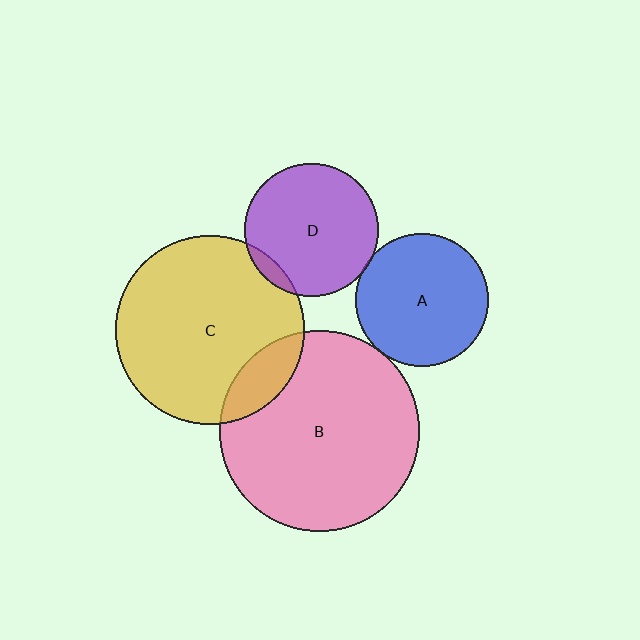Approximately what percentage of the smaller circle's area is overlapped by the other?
Approximately 5%.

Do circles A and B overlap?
Yes.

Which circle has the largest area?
Circle B (pink).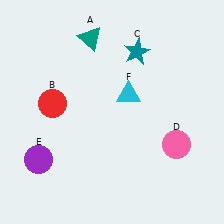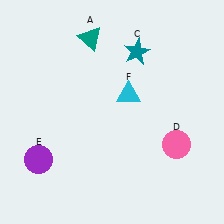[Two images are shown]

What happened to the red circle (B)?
The red circle (B) was removed in Image 2. It was in the top-left area of Image 1.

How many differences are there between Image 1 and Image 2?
There is 1 difference between the two images.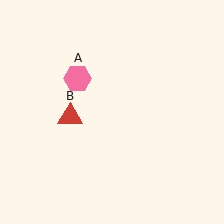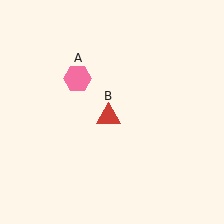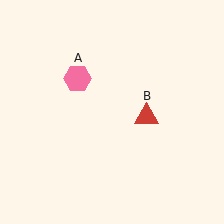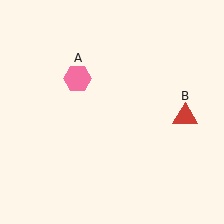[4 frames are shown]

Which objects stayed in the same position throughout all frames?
Pink hexagon (object A) remained stationary.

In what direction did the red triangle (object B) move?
The red triangle (object B) moved right.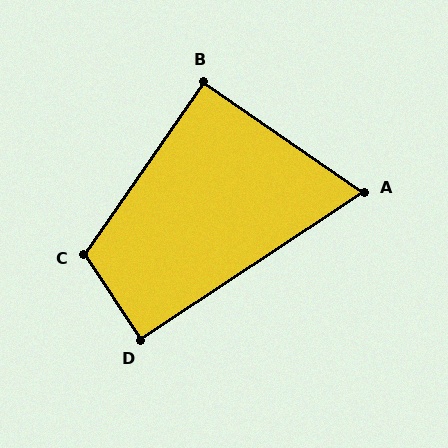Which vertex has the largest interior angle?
C, at approximately 112 degrees.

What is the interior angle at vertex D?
Approximately 90 degrees (approximately right).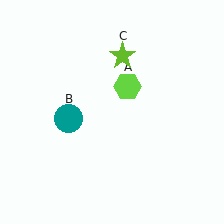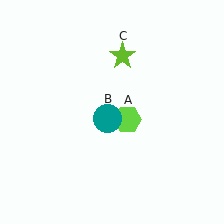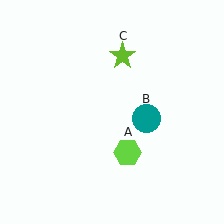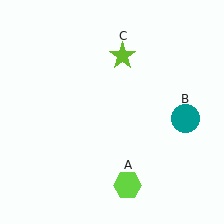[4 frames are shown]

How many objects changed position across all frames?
2 objects changed position: lime hexagon (object A), teal circle (object B).